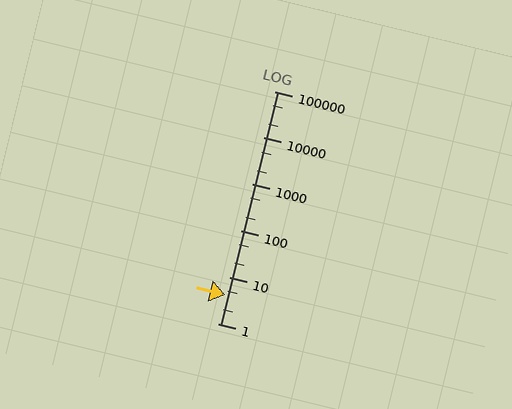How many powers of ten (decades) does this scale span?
The scale spans 5 decades, from 1 to 100000.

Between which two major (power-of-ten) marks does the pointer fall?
The pointer is between 1 and 10.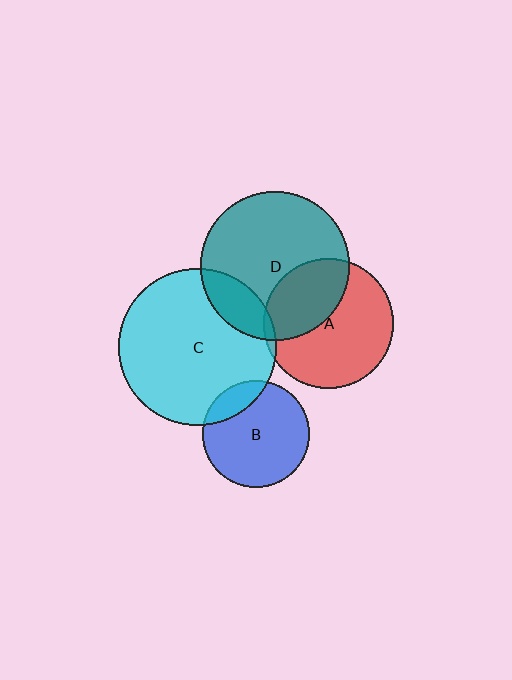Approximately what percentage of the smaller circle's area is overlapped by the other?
Approximately 40%.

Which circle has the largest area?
Circle C (cyan).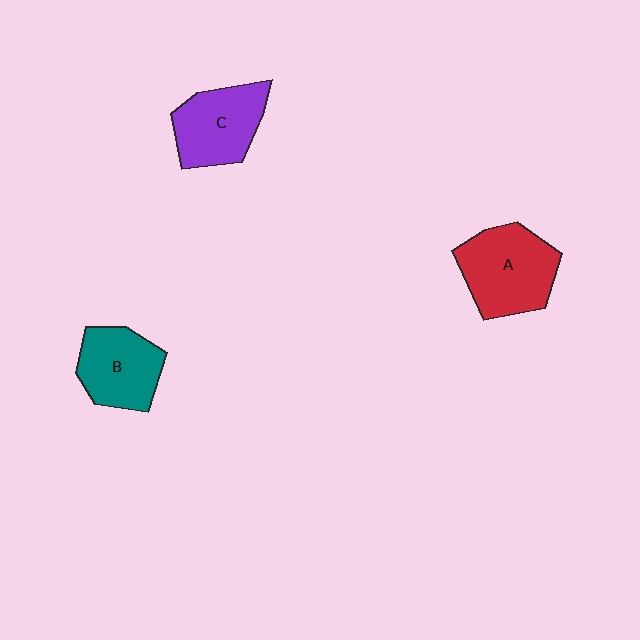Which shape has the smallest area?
Shape B (teal).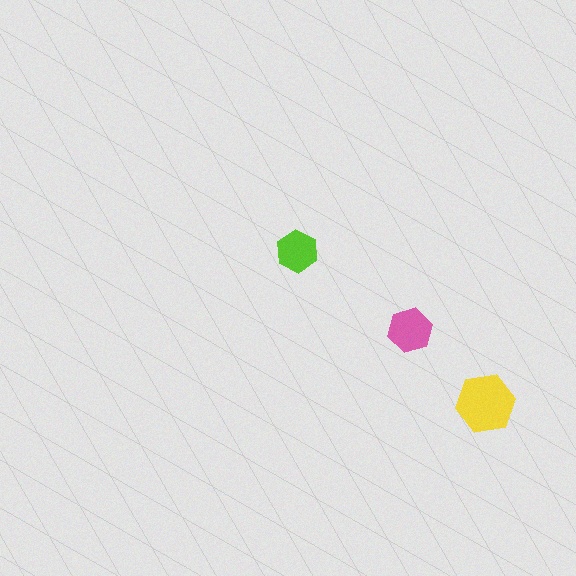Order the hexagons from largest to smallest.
the yellow one, the pink one, the lime one.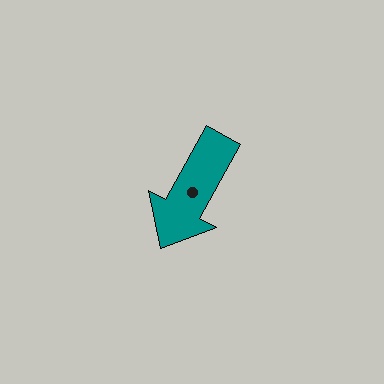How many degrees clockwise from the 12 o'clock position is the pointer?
Approximately 209 degrees.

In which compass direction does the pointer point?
Southwest.